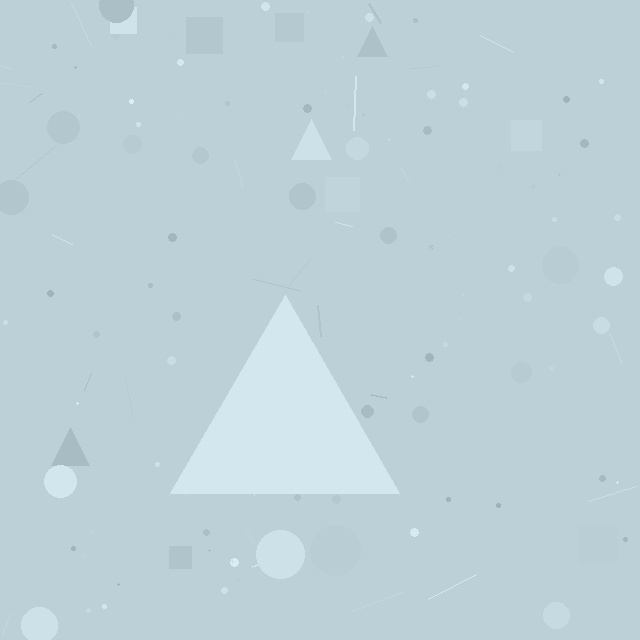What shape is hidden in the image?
A triangle is hidden in the image.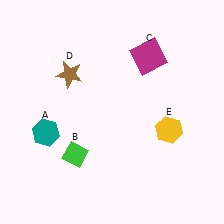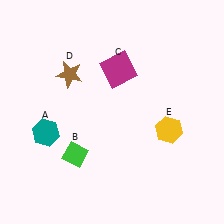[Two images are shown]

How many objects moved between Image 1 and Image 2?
1 object moved between the two images.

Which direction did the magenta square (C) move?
The magenta square (C) moved left.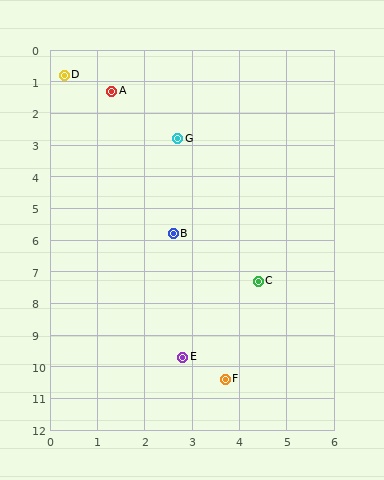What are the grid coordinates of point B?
Point B is at approximately (2.6, 5.8).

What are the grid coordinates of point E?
Point E is at approximately (2.8, 9.7).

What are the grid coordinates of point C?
Point C is at approximately (4.4, 7.3).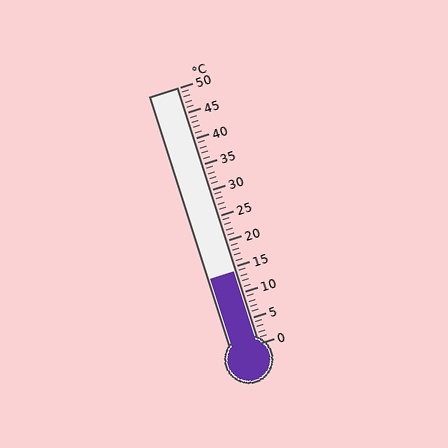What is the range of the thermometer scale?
The thermometer scale ranges from 0°C to 50°C.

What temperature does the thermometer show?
The thermometer shows approximately 14°C.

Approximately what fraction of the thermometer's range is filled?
The thermometer is filled to approximately 30% of its range.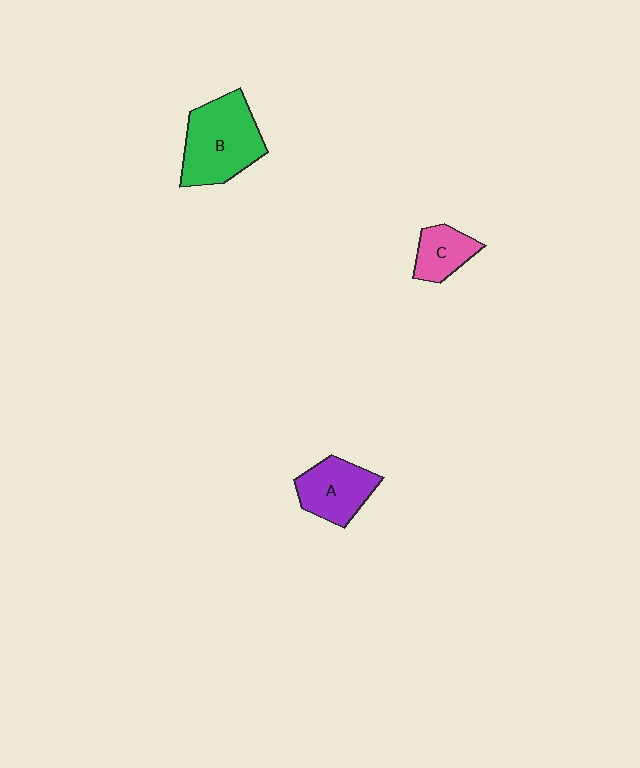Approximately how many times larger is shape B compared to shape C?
Approximately 2.1 times.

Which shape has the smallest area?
Shape C (pink).